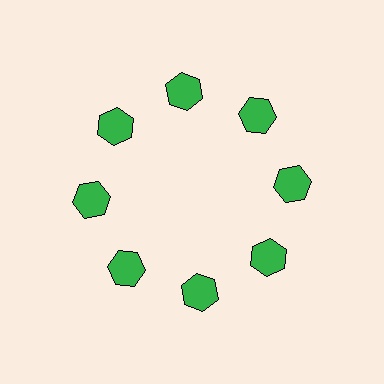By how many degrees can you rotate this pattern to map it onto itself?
The pattern maps onto itself every 45 degrees of rotation.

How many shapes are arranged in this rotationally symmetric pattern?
There are 8 shapes, arranged in 8 groups of 1.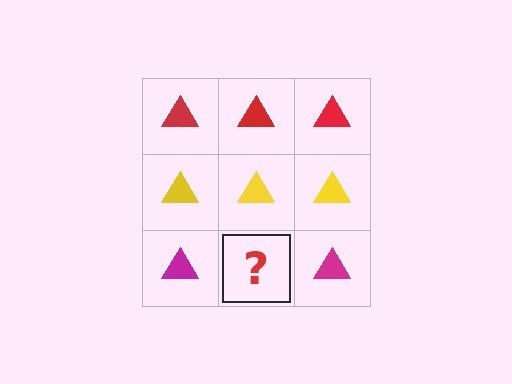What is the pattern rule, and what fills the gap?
The rule is that each row has a consistent color. The gap should be filled with a magenta triangle.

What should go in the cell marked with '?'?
The missing cell should contain a magenta triangle.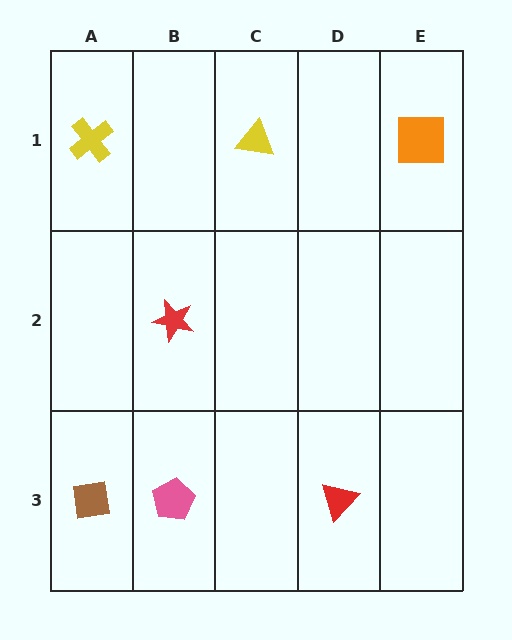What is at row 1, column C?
A yellow triangle.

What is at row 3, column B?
A pink pentagon.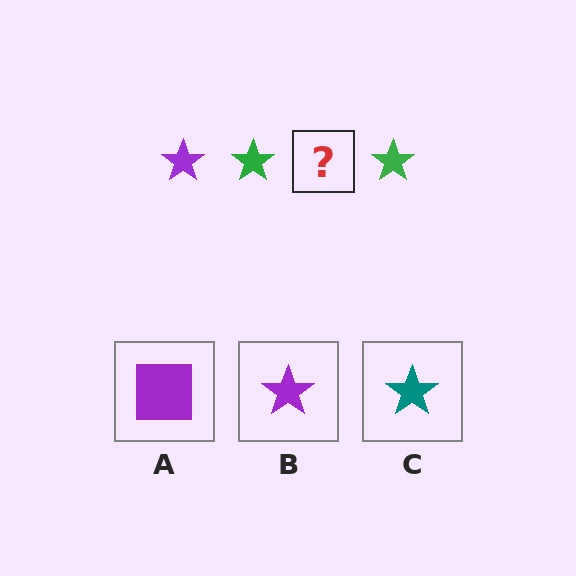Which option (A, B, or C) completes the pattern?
B.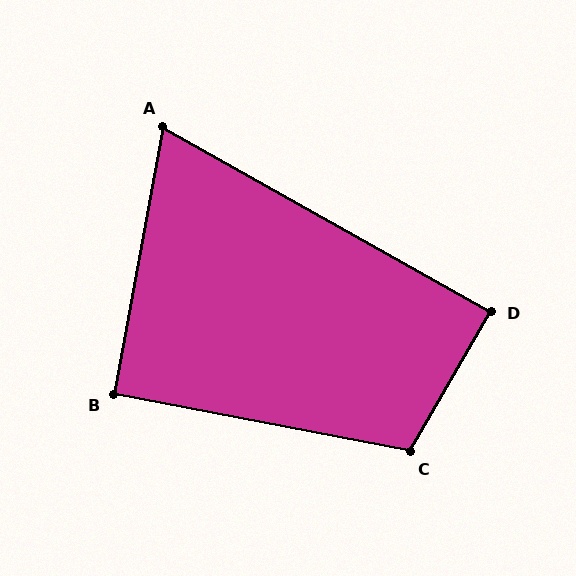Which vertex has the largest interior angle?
C, at approximately 109 degrees.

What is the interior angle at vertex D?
Approximately 89 degrees (approximately right).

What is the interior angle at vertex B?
Approximately 91 degrees (approximately right).